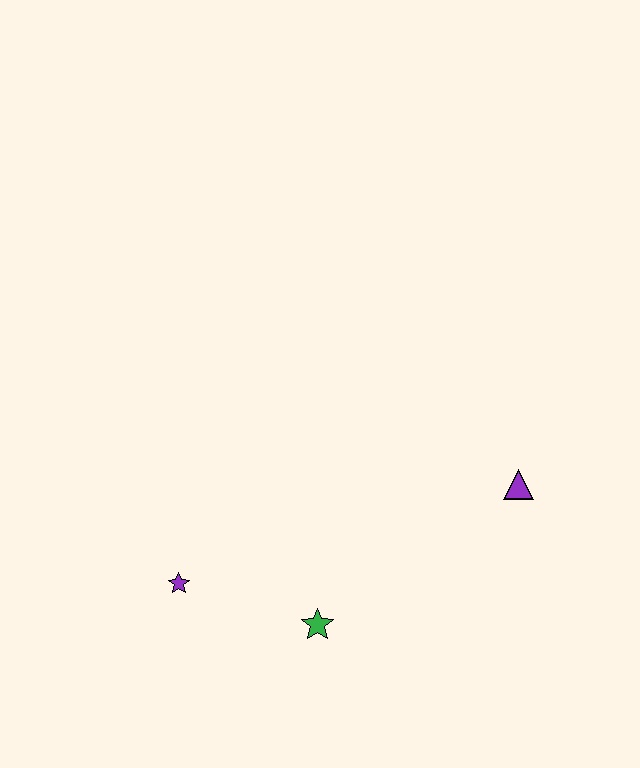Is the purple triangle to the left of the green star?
No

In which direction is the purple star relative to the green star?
The purple star is to the left of the green star.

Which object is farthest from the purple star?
The purple triangle is farthest from the purple star.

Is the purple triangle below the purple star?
No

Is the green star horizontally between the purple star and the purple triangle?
Yes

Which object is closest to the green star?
The purple star is closest to the green star.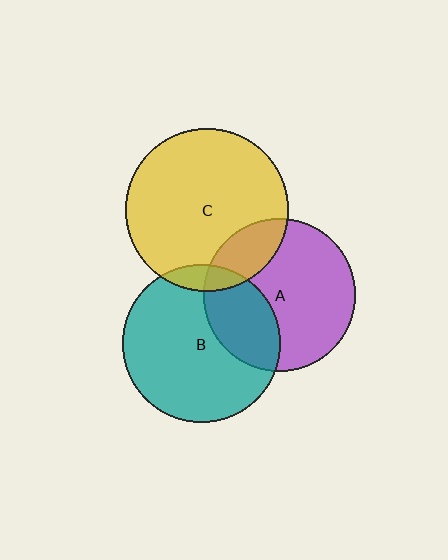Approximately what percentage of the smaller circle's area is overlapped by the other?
Approximately 10%.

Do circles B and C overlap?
Yes.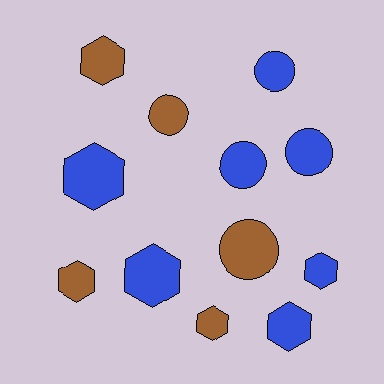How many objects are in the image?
There are 12 objects.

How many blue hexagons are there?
There are 4 blue hexagons.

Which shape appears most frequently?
Hexagon, with 7 objects.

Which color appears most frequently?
Blue, with 7 objects.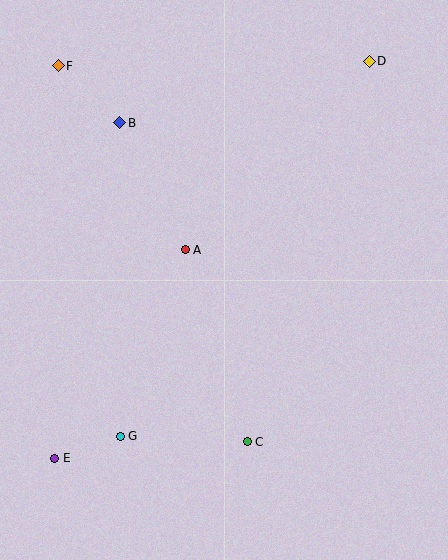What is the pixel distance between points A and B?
The distance between A and B is 143 pixels.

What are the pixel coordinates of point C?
Point C is at (247, 442).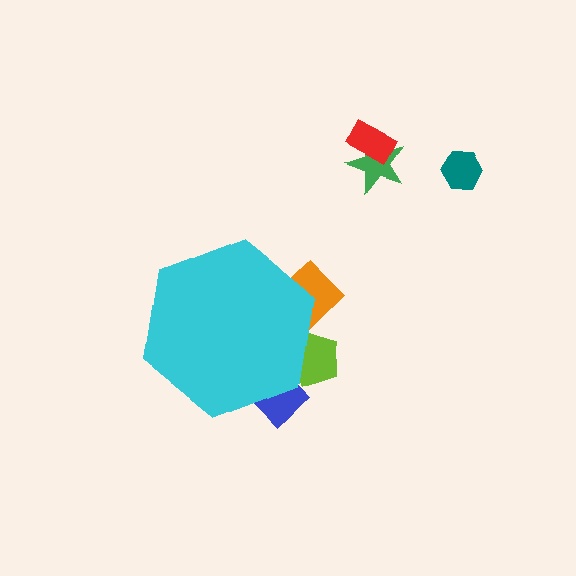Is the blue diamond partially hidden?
Yes, the blue diamond is partially hidden behind the cyan hexagon.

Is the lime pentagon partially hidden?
Yes, the lime pentagon is partially hidden behind the cyan hexagon.